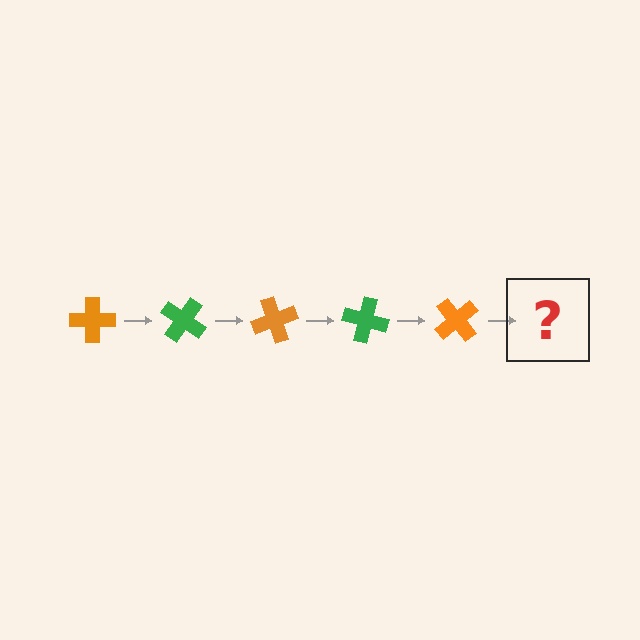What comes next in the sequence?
The next element should be a green cross, rotated 175 degrees from the start.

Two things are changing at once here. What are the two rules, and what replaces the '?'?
The two rules are that it rotates 35 degrees each step and the color cycles through orange and green. The '?' should be a green cross, rotated 175 degrees from the start.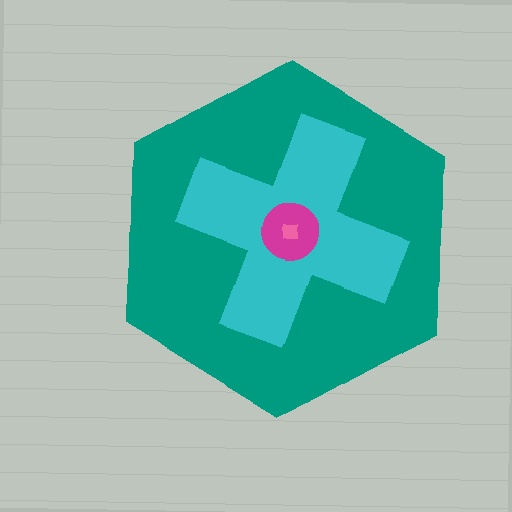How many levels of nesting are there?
4.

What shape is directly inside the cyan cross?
The magenta circle.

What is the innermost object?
The pink square.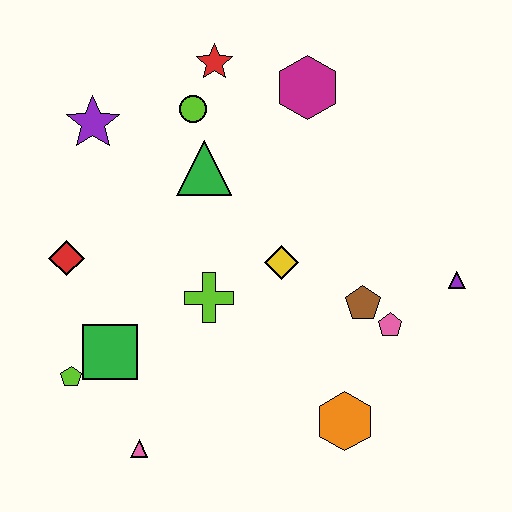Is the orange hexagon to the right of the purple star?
Yes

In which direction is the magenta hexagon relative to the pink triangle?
The magenta hexagon is above the pink triangle.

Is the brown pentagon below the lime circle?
Yes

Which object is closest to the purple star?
The lime circle is closest to the purple star.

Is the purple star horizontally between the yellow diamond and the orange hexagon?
No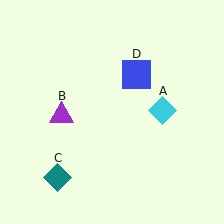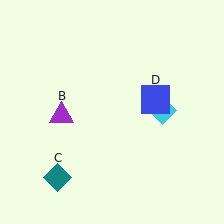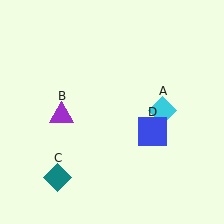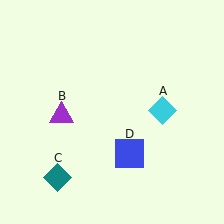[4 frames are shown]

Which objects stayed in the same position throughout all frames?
Cyan diamond (object A) and purple triangle (object B) and teal diamond (object C) remained stationary.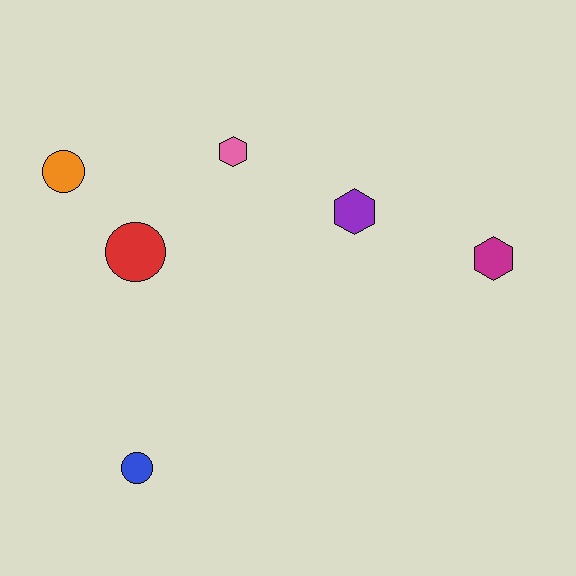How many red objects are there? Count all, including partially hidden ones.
There is 1 red object.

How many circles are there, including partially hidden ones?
There are 3 circles.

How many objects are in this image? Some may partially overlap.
There are 6 objects.